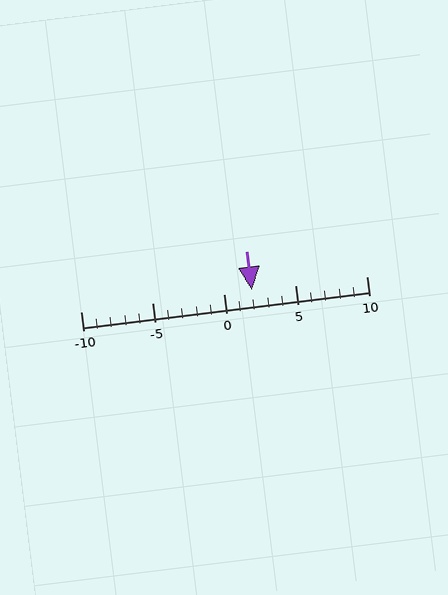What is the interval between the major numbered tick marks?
The major tick marks are spaced 5 units apart.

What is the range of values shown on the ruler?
The ruler shows values from -10 to 10.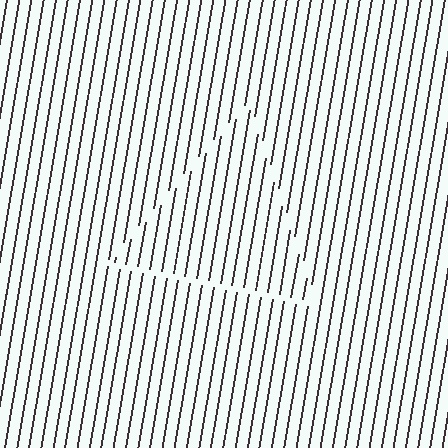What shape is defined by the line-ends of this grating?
An illusory triangle. The interior of the shape contains the same grating, shifted by half a period — the contour is defined by the phase discontinuity where line-ends from the inner and outer gratings abut.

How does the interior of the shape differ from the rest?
The interior of the shape contains the same grating, shifted by half a period — the contour is defined by the phase discontinuity where line-ends from the inner and outer gratings abut.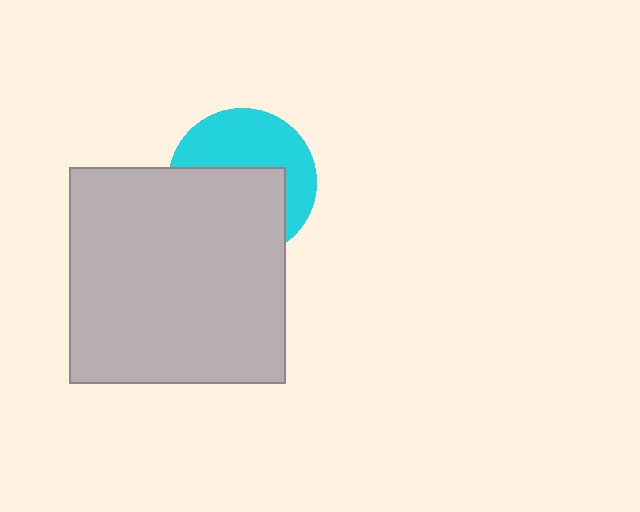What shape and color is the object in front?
The object in front is a light gray square.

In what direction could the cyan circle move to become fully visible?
The cyan circle could move up. That would shift it out from behind the light gray square entirely.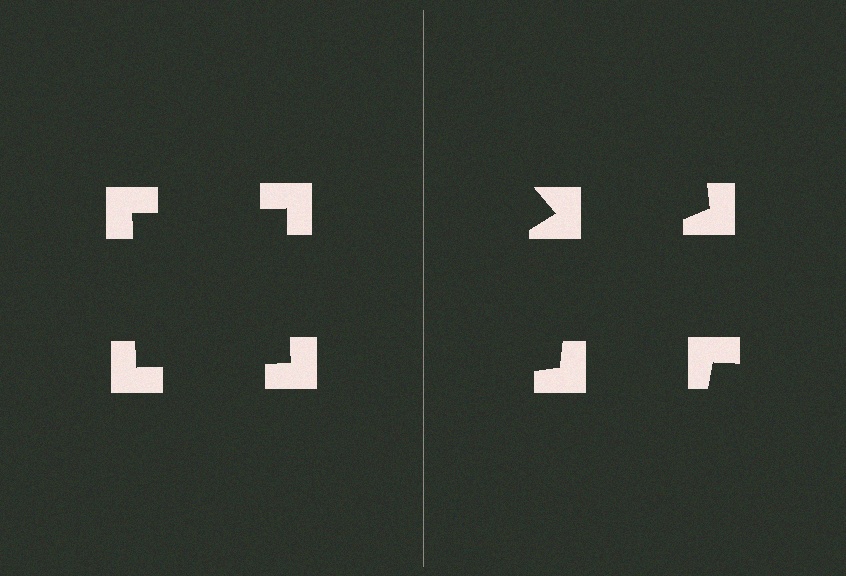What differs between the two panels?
The notched squares are positioned identically on both sides; only the wedge orientations differ. On the left they align to a square; on the right they are misaligned.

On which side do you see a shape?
An illusory square appears on the left side. On the right side the wedge cuts are rotated, so no coherent shape forms.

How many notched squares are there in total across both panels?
8 — 4 on each side.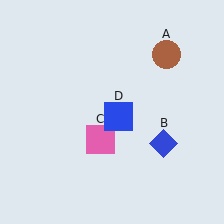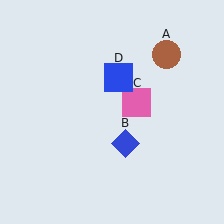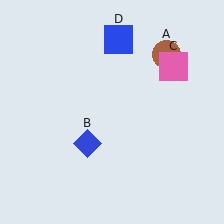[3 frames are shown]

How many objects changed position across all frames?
3 objects changed position: blue diamond (object B), pink square (object C), blue square (object D).